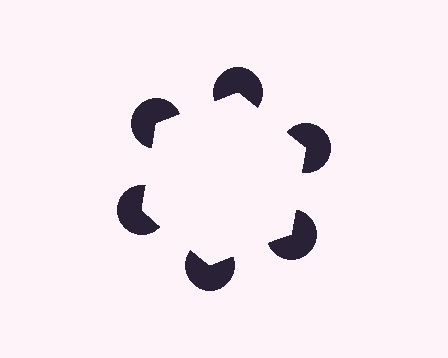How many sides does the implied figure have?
6 sides.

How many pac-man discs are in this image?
There are 6 — one at each vertex of the illusory hexagon.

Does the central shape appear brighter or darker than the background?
It typically appears slightly brighter than the background, even though no actual brightness change is drawn.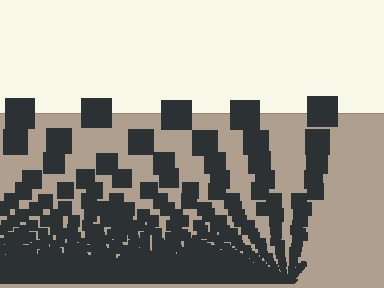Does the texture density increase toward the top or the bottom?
Density increases toward the bottom.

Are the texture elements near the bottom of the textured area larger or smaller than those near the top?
Smaller. The gradient is inverted — elements near the bottom are smaller and denser.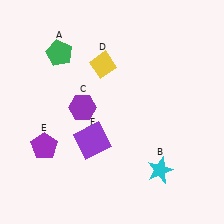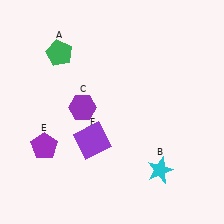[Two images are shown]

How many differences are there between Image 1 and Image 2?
There is 1 difference between the two images.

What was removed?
The yellow diamond (D) was removed in Image 2.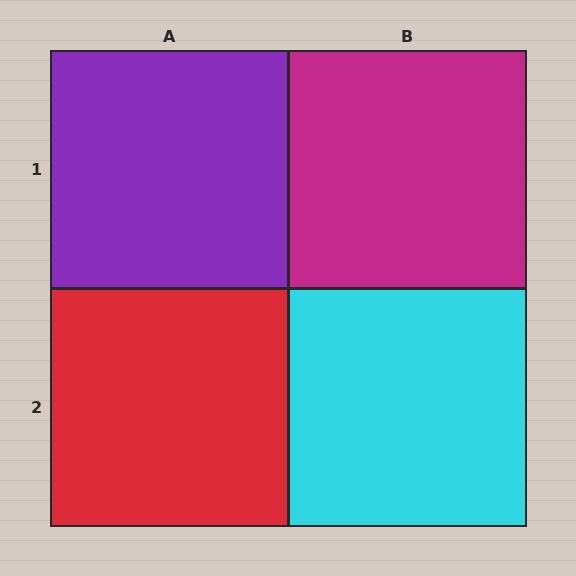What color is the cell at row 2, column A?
Red.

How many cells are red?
1 cell is red.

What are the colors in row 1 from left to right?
Purple, magenta.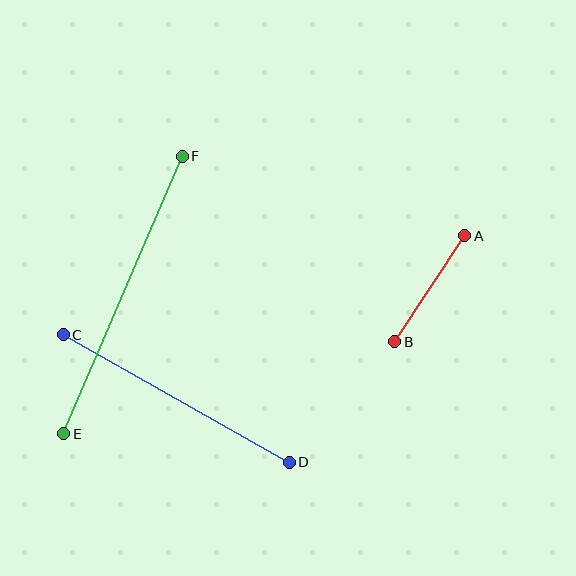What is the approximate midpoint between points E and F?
The midpoint is at approximately (123, 295) pixels.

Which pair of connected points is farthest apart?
Points E and F are farthest apart.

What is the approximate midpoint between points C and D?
The midpoint is at approximately (176, 399) pixels.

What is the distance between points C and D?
The distance is approximately 259 pixels.